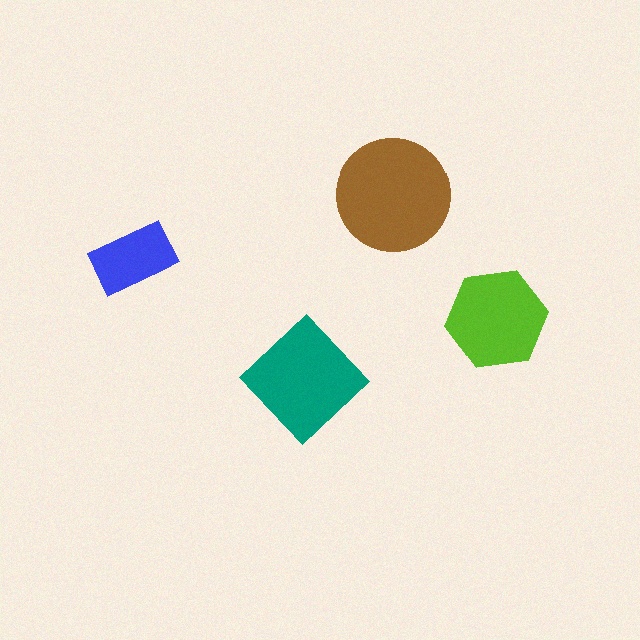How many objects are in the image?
There are 4 objects in the image.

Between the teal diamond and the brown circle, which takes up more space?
The brown circle.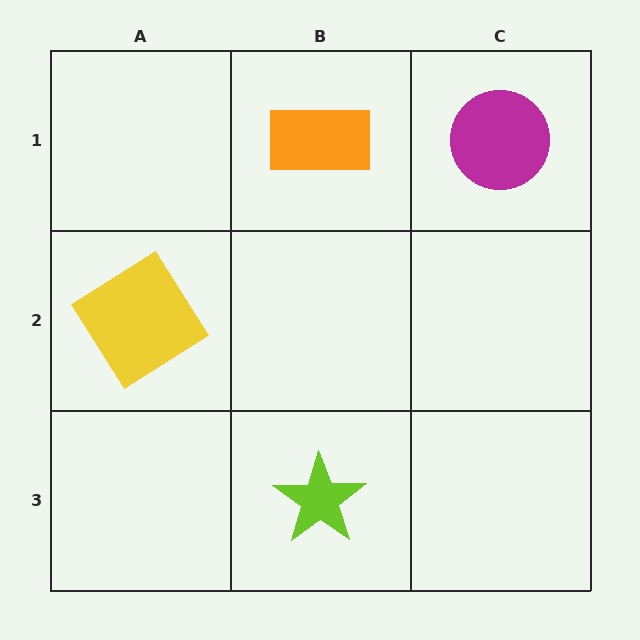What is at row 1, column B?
An orange rectangle.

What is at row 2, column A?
A yellow diamond.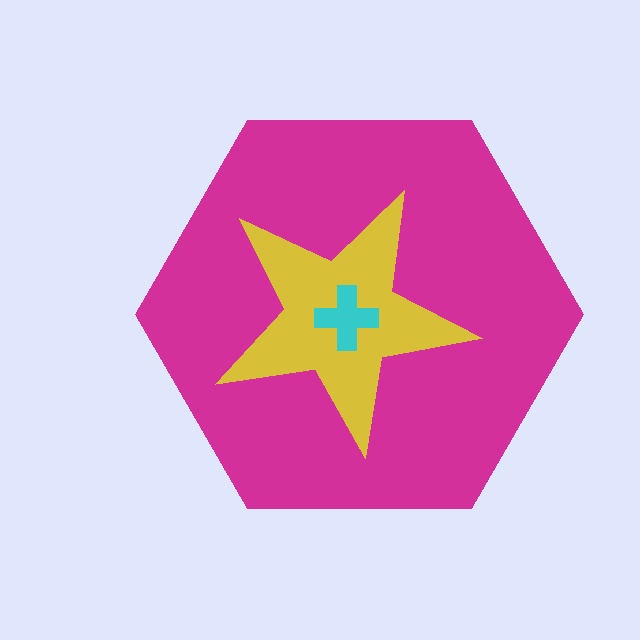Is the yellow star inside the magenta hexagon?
Yes.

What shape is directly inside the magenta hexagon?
The yellow star.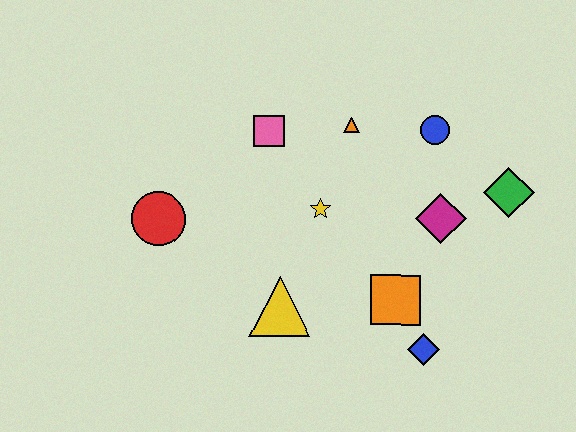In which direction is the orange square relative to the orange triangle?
The orange square is below the orange triangle.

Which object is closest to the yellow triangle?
The yellow star is closest to the yellow triangle.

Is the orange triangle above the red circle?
Yes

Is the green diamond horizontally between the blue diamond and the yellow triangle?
No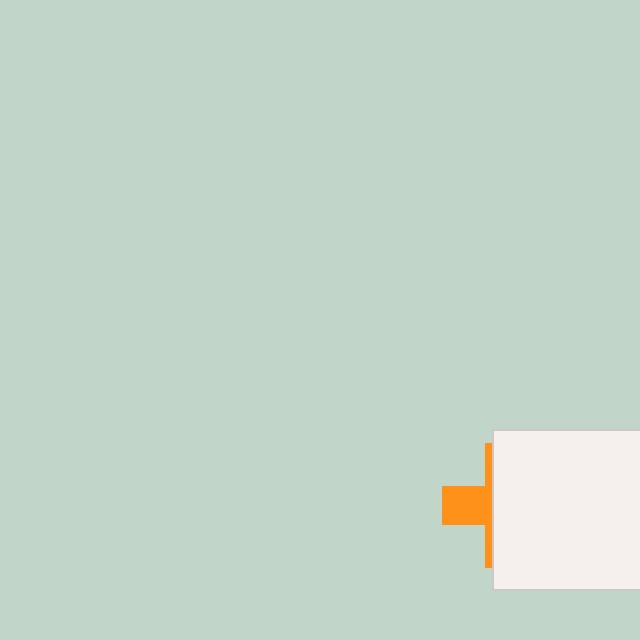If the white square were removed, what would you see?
You would see the complete orange cross.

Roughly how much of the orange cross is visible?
A small part of it is visible (roughly 30%).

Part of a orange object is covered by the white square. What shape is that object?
It is a cross.